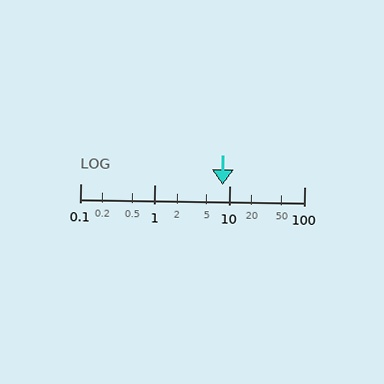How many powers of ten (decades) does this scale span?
The scale spans 3 decades, from 0.1 to 100.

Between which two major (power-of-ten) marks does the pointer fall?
The pointer is between 1 and 10.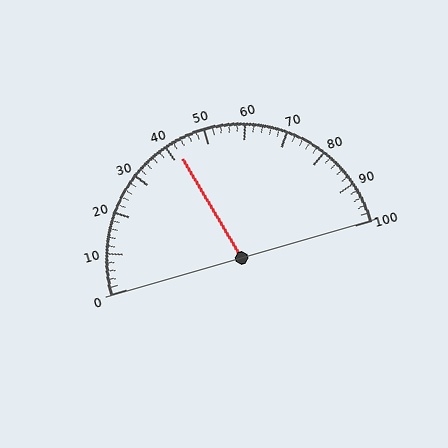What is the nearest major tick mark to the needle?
The nearest major tick mark is 40.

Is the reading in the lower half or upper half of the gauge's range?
The reading is in the lower half of the range (0 to 100).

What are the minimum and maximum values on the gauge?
The gauge ranges from 0 to 100.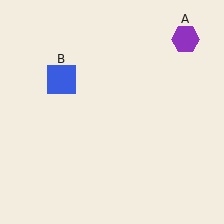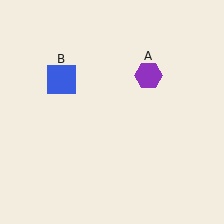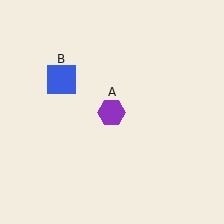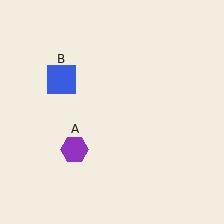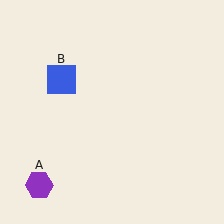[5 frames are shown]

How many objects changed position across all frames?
1 object changed position: purple hexagon (object A).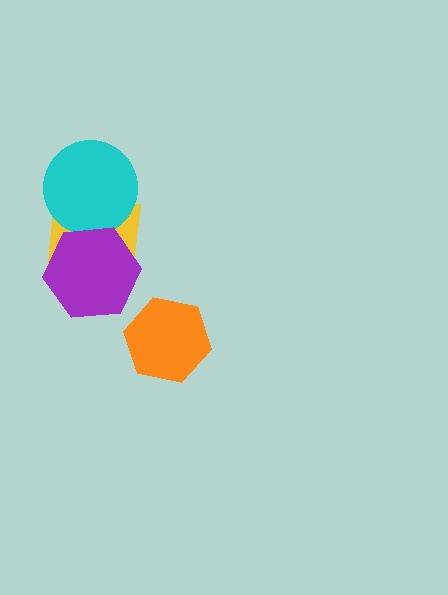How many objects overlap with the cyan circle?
2 objects overlap with the cyan circle.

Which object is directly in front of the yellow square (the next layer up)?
The cyan circle is directly in front of the yellow square.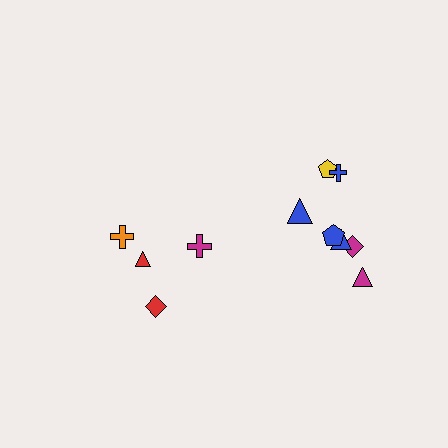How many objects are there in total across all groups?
There are 11 objects.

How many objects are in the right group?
There are 7 objects.